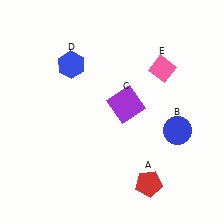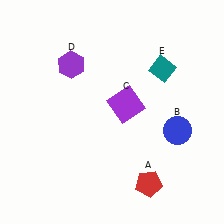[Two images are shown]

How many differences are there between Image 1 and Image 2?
There are 2 differences between the two images.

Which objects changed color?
D changed from blue to purple. E changed from pink to teal.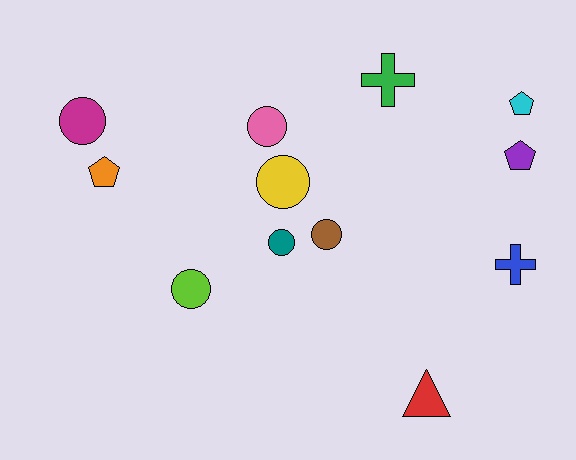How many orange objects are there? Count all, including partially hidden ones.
There is 1 orange object.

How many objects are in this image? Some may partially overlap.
There are 12 objects.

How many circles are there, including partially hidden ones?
There are 6 circles.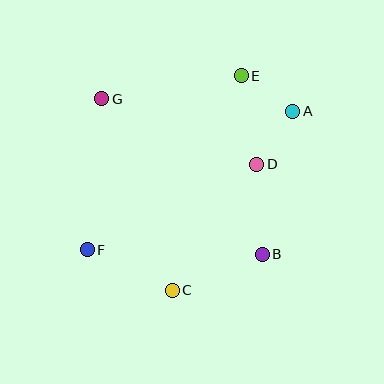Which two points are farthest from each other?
Points A and F are farthest from each other.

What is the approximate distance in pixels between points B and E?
The distance between B and E is approximately 180 pixels.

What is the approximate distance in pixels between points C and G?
The distance between C and G is approximately 204 pixels.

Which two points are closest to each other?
Points A and E are closest to each other.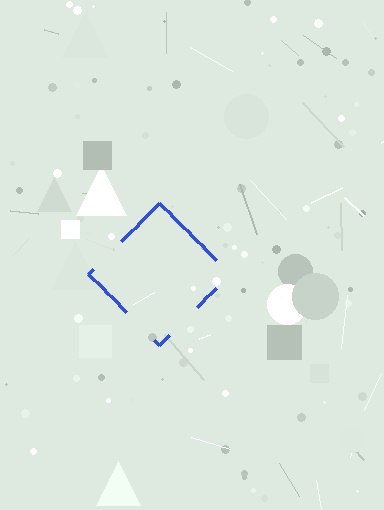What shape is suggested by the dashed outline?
The dashed outline suggests a diamond.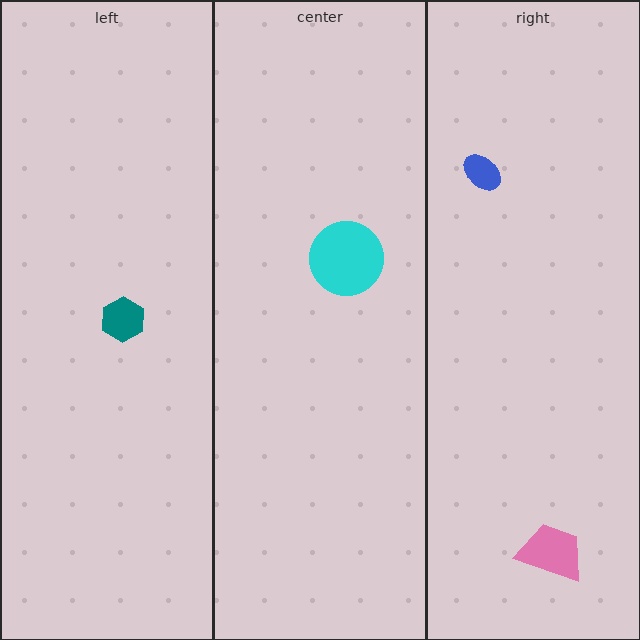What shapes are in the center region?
The cyan circle.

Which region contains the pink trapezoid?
The right region.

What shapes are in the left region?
The teal hexagon.